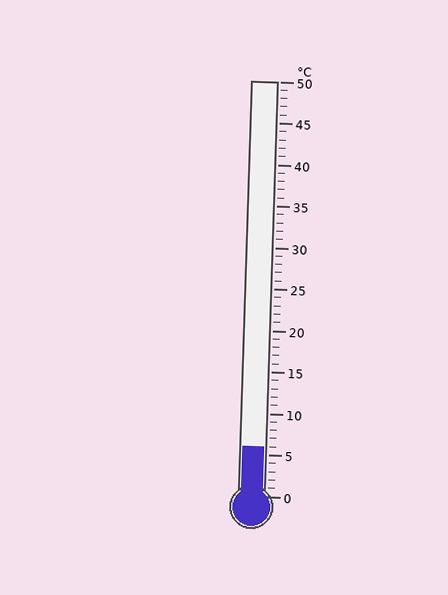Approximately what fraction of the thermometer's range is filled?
The thermometer is filled to approximately 10% of its range.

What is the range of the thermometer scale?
The thermometer scale ranges from 0°C to 50°C.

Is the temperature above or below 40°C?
The temperature is below 40°C.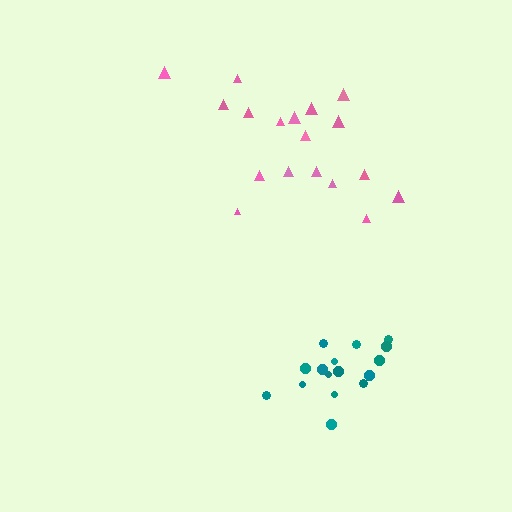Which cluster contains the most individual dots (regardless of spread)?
Pink (18).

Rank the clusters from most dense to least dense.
teal, pink.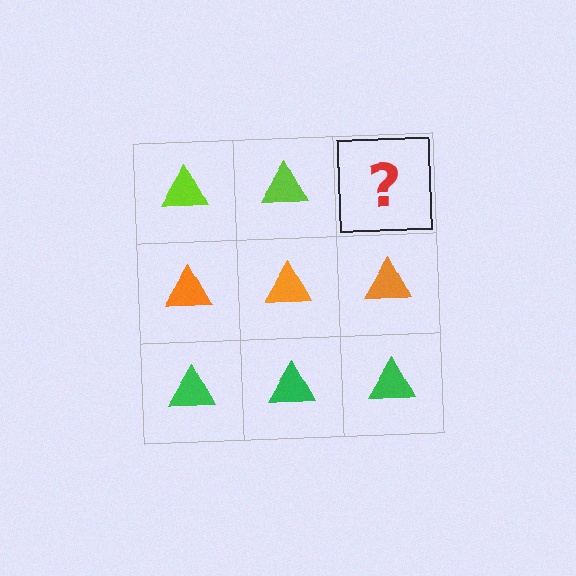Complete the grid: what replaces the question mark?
The question mark should be replaced with a lime triangle.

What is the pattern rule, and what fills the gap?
The rule is that each row has a consistent color. The gap should be filled with a lime triangle.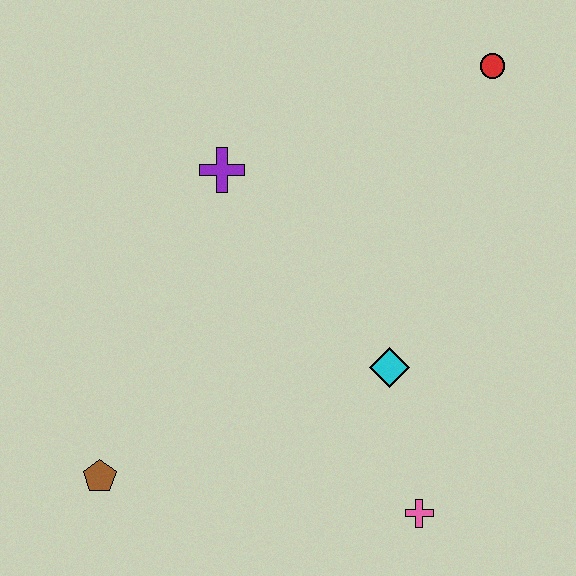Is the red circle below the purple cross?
No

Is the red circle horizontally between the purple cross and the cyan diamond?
No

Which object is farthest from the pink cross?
The red circle is farthest from the pink cross.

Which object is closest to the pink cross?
The cyan diamond is closest to the pink cross.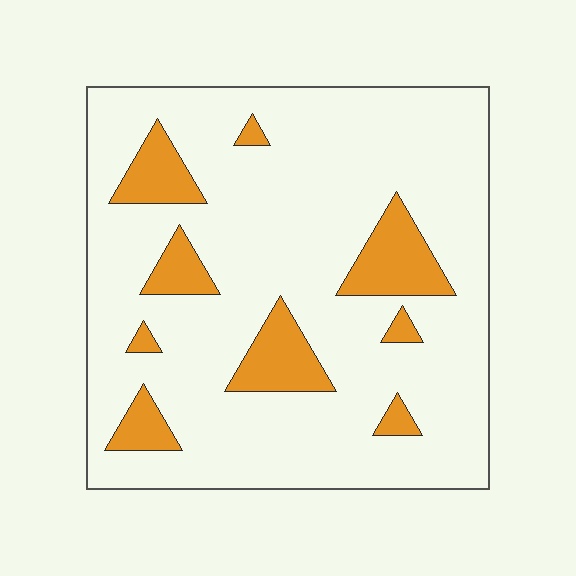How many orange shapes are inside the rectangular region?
9.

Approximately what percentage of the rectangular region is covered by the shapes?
Approximately 15%.